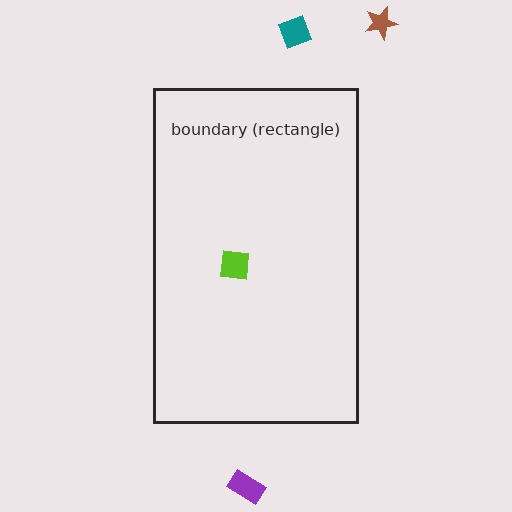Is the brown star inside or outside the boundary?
Outside.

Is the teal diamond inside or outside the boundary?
Outside.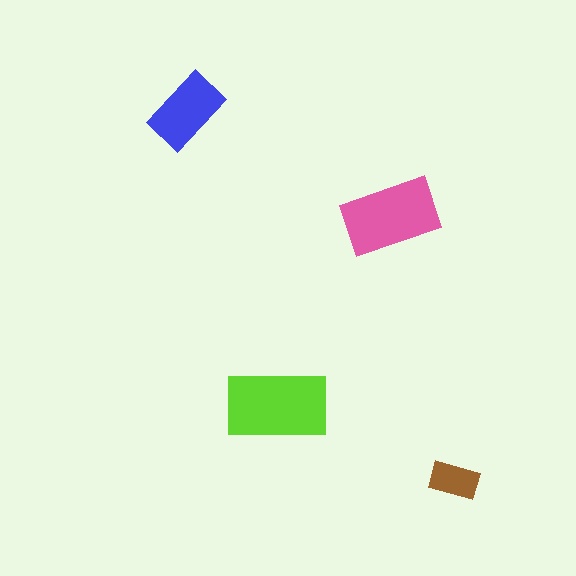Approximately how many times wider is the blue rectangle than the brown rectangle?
About 1.5 times wider.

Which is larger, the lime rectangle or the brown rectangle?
The lime one.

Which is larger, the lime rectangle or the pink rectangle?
The lime one.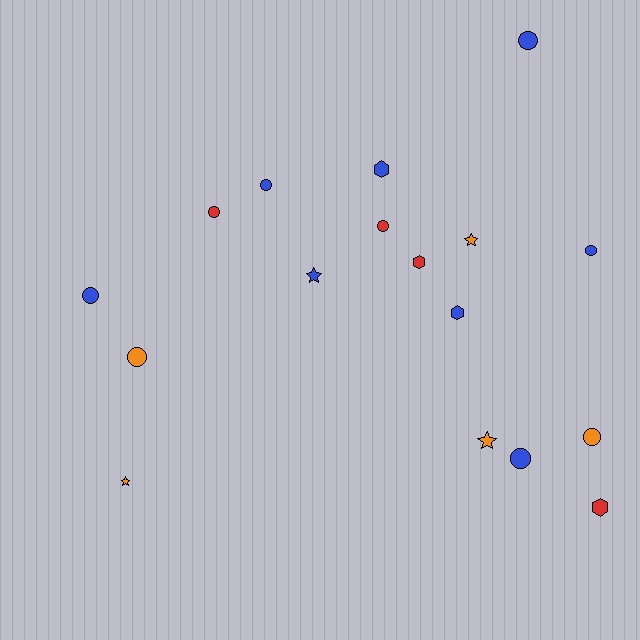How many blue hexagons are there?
There are 2 blue hexagons.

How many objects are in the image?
There are 17 objects.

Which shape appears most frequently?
Circle, with 9 objects.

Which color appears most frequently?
Blue, with 8 objects.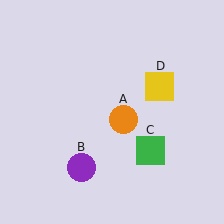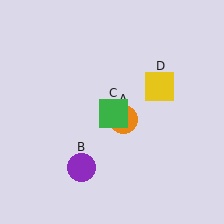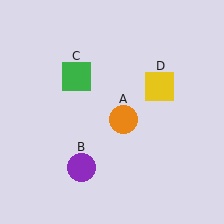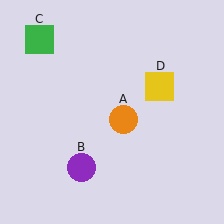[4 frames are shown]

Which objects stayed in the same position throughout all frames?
Orange circle (object A) and purple circle (object B) and yellow square (object D) remained stationary.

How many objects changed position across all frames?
1 object changed position: green square (object C).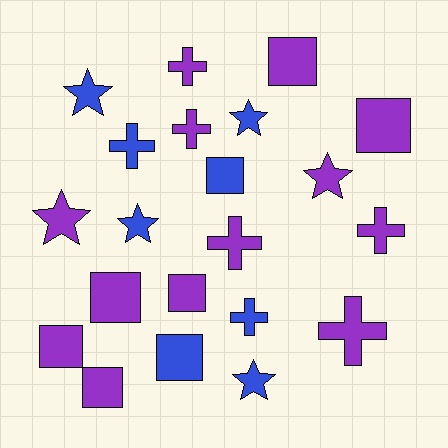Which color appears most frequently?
Purple, with 13 objects.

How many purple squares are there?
There are 6 purple squares.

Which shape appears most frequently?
Square, with 8 objects.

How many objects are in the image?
There are 21 objects.